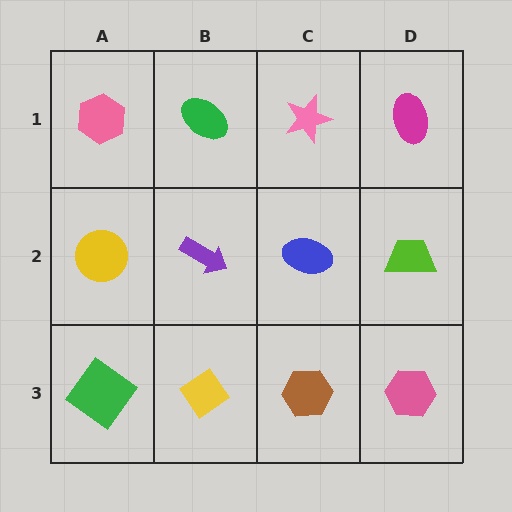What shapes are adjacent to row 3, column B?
A purple arrow (row 2, column B), a green diamond (row 3, column A), a brown hexagon (row 3, column C).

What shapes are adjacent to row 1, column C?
A blue ellipse (row 2, column C), a green ellipse (row 1, column B), a magenta ellipse (row 1, column D).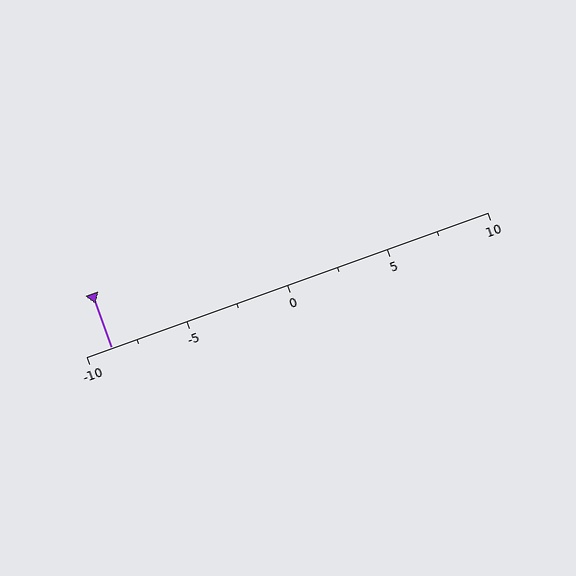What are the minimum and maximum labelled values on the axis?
The axis runs from -10 to 10.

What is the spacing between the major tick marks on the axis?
The major ticks are spaced 5 apart.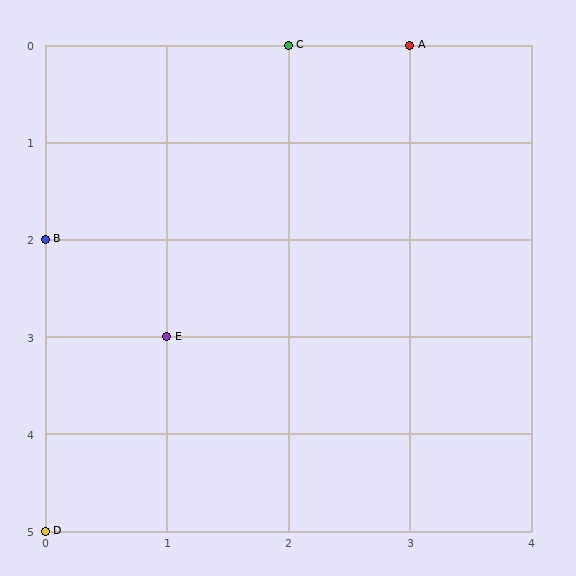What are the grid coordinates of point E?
Point E is at grid coordinates (1, 3).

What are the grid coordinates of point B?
Point B is at grid coordinates (0, 2).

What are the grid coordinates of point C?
Point C is at grid coordinates (2, 0).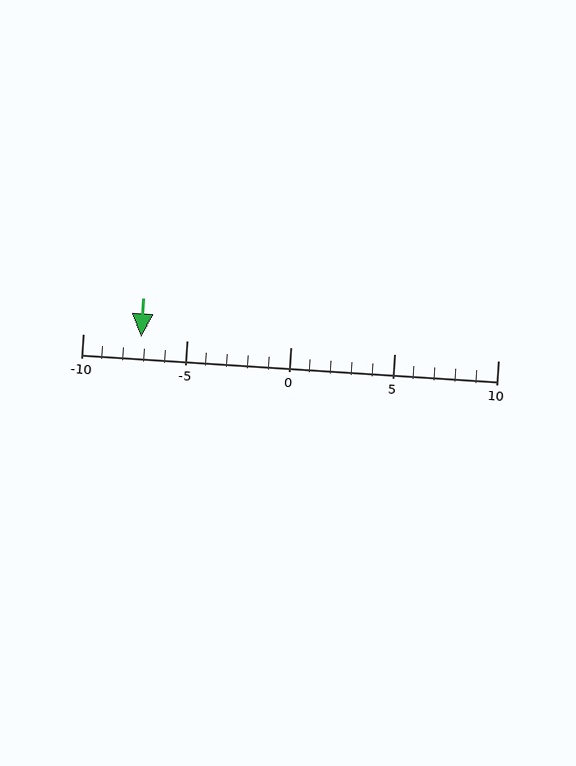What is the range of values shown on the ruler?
The ruler shows values from -10 to 10.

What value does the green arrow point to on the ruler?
The green arrow points to approximately -7.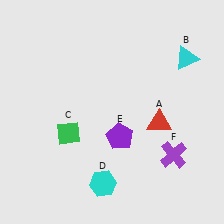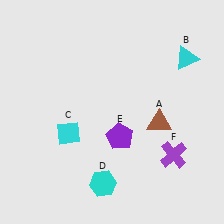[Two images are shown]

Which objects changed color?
A changed from red to brown. C changed from green to cyan.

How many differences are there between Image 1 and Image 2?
There are 2 differences between the two images.